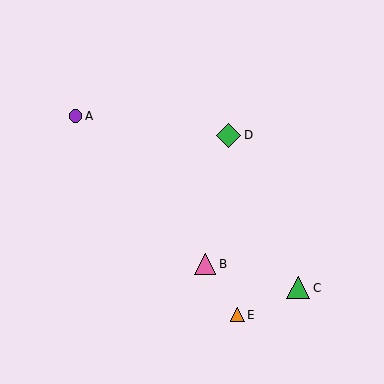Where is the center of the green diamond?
The center of the green diamond is at (229, 135).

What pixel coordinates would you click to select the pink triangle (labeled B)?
Click at (205, 264) to select the pink triangle B.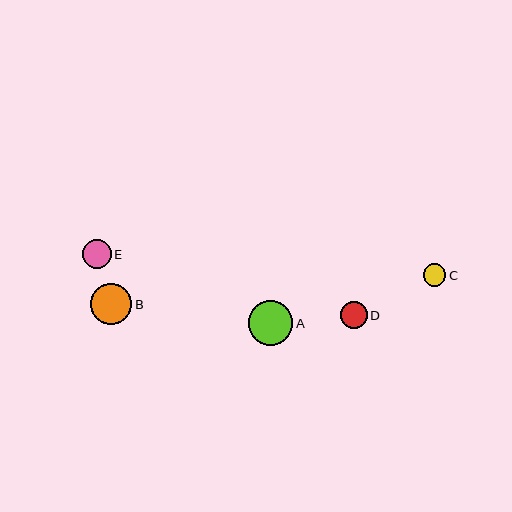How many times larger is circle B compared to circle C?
Circle B is approximately 1.9 times the size of circle C.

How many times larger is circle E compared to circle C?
Circle E is approximately 1.3 times the size of circle C.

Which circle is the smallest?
Circle C is the smallest with a size of approximately 22 pixels.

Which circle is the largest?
Circle A is the largest with a size of approximately 44 pixels.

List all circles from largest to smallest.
From largest to smallest: A, B, E, D, C.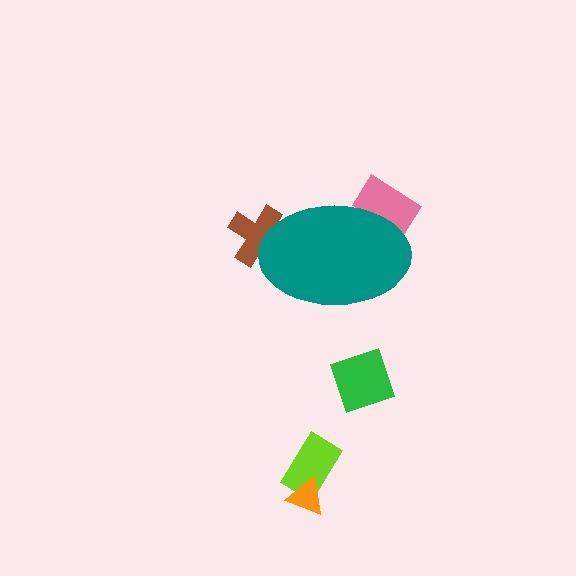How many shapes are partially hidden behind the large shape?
2 shapes are partially hidden.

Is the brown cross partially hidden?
Yes, the brown cross is partially hidden behind the teal ellipse.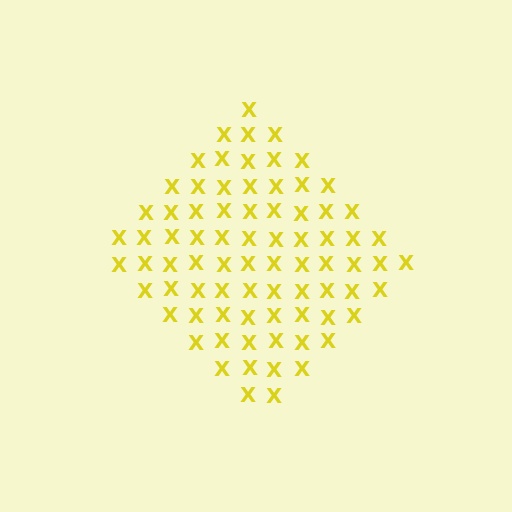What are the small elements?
The small elements are letter X's.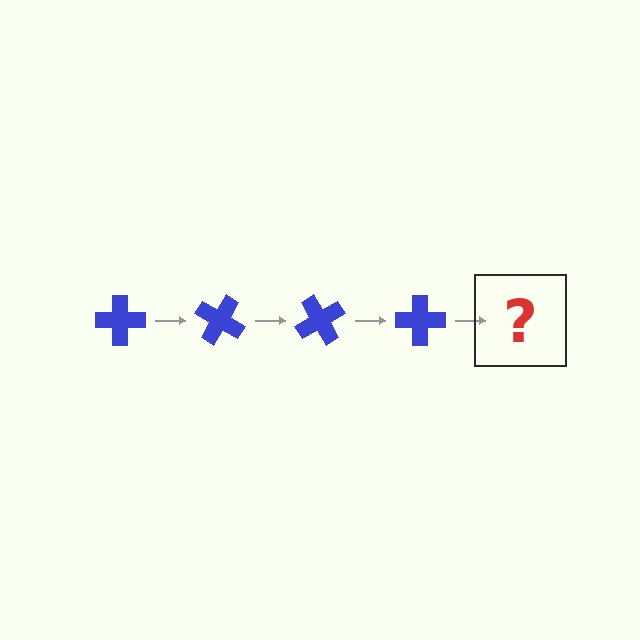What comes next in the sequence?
The next element should be a blue cross rotated 120 degrees.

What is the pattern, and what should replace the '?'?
The pattern is that the cross rotates 30 degrees each step. The '?' should be a blue cross rotated 120 degrees.